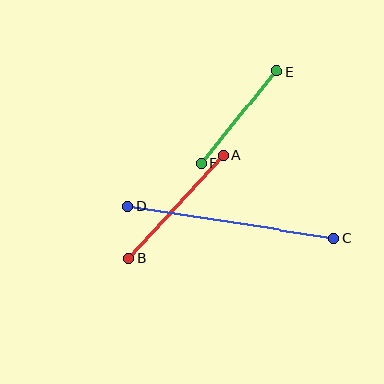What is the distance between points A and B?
The distance is approximately 140 pixels.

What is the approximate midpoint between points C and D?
The midpoint is at approximately (231, 222) pixels.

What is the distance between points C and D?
The distance is approximately 208 pixels.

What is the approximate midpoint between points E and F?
The midpoint is at approximately (239, 117) pixels.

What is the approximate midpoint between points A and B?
The midpoint is at approximately (176, 207) pixels.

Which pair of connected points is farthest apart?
Points C and D are farthest apart.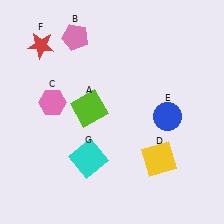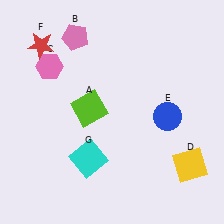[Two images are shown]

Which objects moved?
The objects that moved are: the pink hexagon (C), the yellow square (D).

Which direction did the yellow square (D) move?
The yellow square (D) moved right.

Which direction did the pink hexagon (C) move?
The pink hexagon (C) moved up.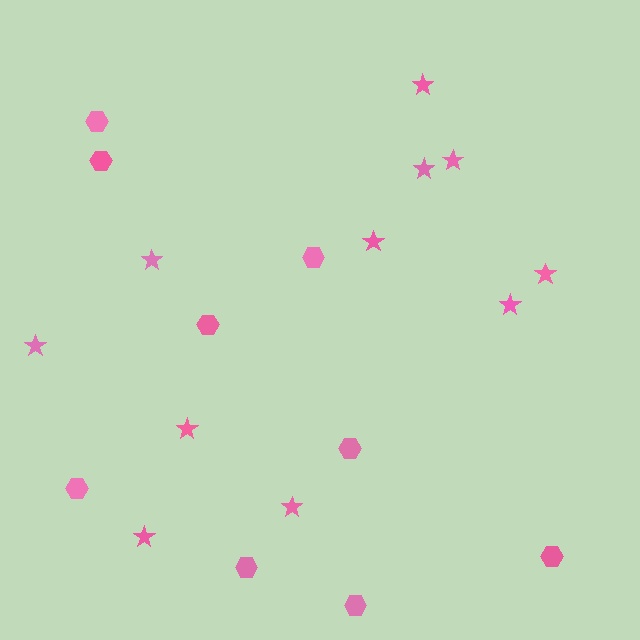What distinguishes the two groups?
There are 2 groups: one group of stars (11) and one group of hexagons (9).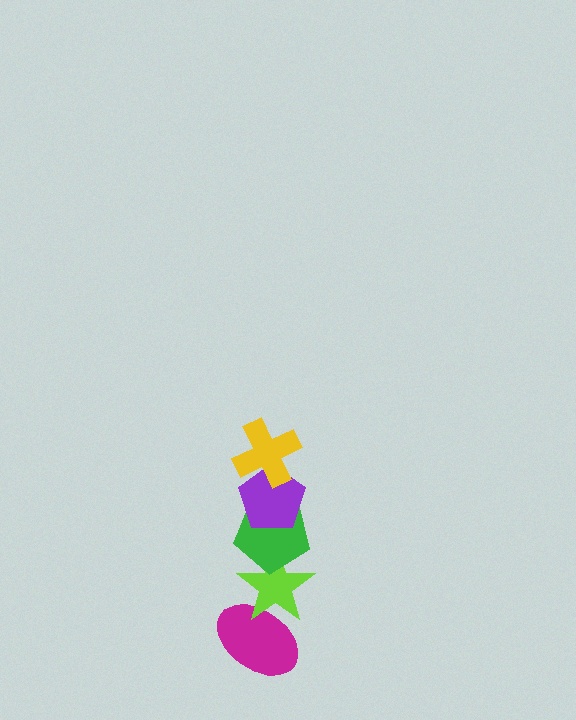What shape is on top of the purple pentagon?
The yellow cross is on top of the purple pentagon.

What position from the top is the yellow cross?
The yellow cross is 1st from the top.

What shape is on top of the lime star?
The green pentagon is on top of the lime star.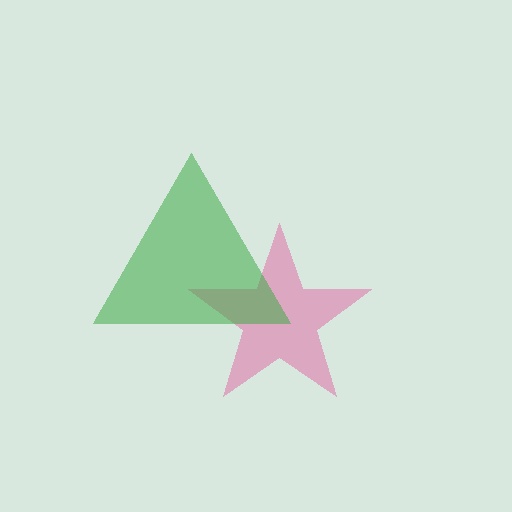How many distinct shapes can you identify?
There are 2 distinct shapes: a pink star, a green triangle.